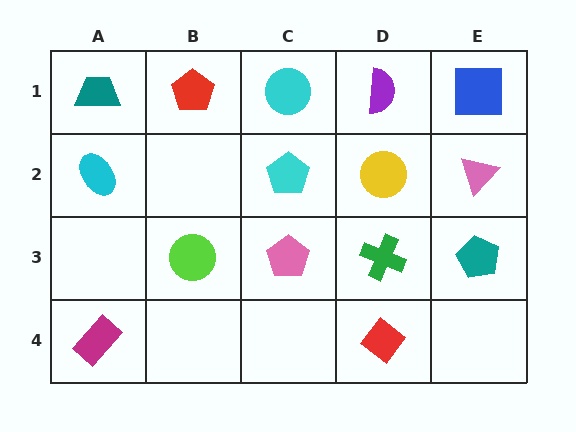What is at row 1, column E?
A blue square.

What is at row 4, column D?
A red diamond.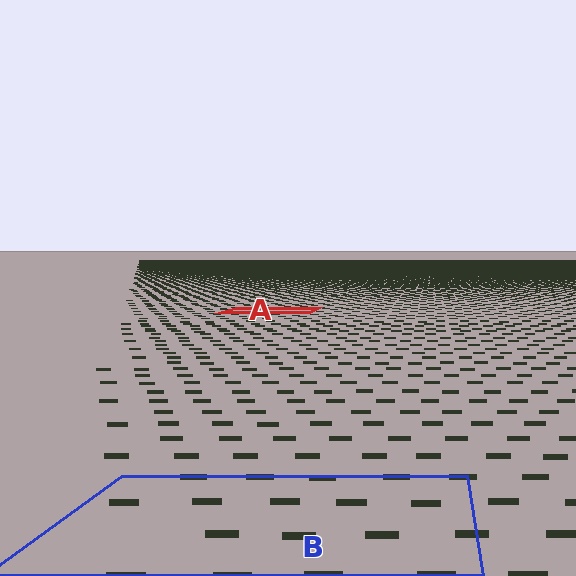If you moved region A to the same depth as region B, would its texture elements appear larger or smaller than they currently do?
They would appear larger. At a closer depth, the same texture elements are projected at a bigger on-screen size.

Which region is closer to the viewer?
Region B is closer. The texture elements there are larger and more spread out.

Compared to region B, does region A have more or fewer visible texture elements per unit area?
Region A has more texture elements per unit area — they are packed more densely because it is farther away.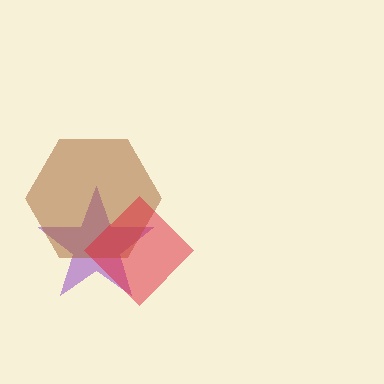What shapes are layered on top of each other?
The layered shapes are: a purple star, a brown hexagon, a red diamond.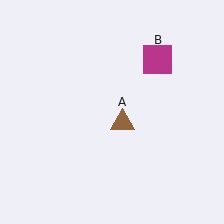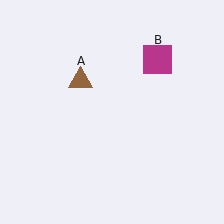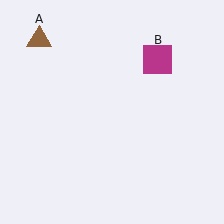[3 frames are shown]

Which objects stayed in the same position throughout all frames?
Magenta square (object B) remained stationary.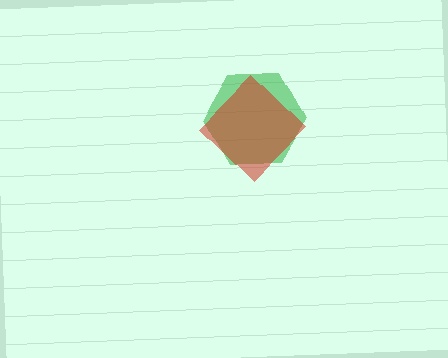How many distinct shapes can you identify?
There are 2 distinct shapes: a green hexagon, a red diamond.